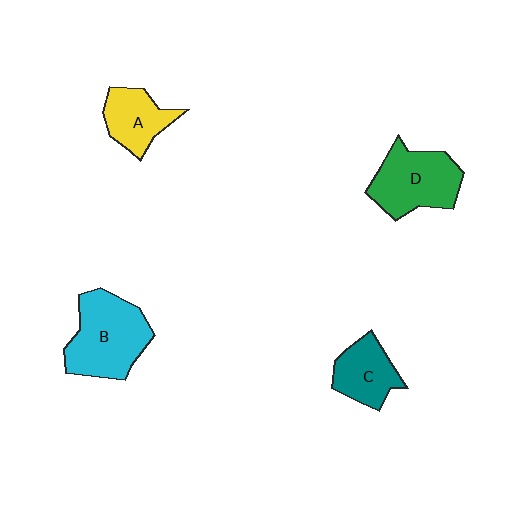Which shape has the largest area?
Shape B (cyan).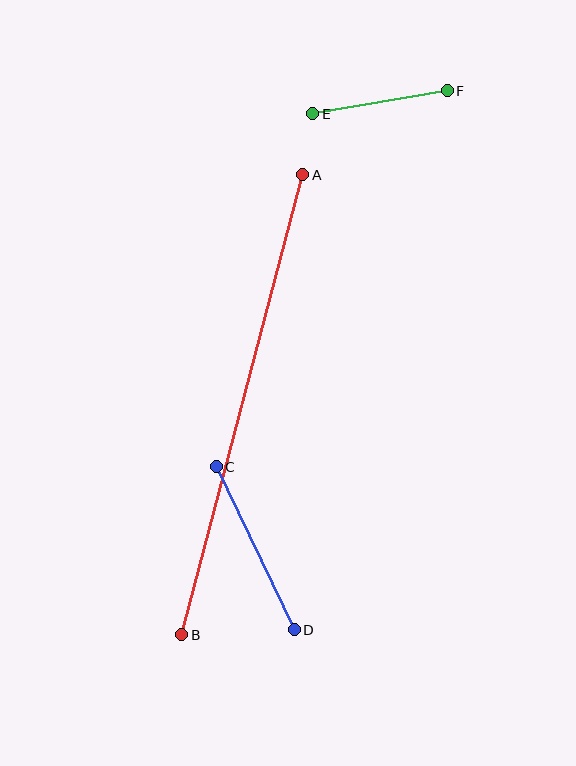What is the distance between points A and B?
The distance is approximately 476 pixels.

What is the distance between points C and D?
The distance is approximately 181 pixels.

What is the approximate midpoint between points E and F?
The midpoint is at approximately (380, 102) pixels.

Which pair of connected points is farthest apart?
Points A and B are farthest apart.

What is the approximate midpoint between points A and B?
The midpoint is at approximately (242, 405) pixels.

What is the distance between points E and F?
The distance is approximately 136 pixels.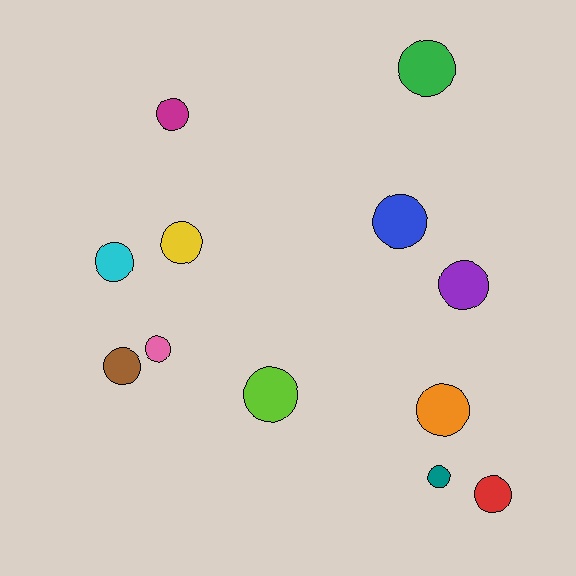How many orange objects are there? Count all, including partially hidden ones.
There is 1 orange object.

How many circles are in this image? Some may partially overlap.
There are 12 circles.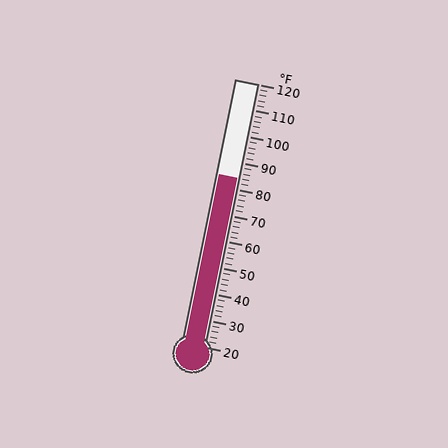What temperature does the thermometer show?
The thermometer shows approximately 84°F.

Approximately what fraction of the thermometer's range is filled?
The thermometer is filled to approximately 65% of its range.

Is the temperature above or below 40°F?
The temperature is above 40°F.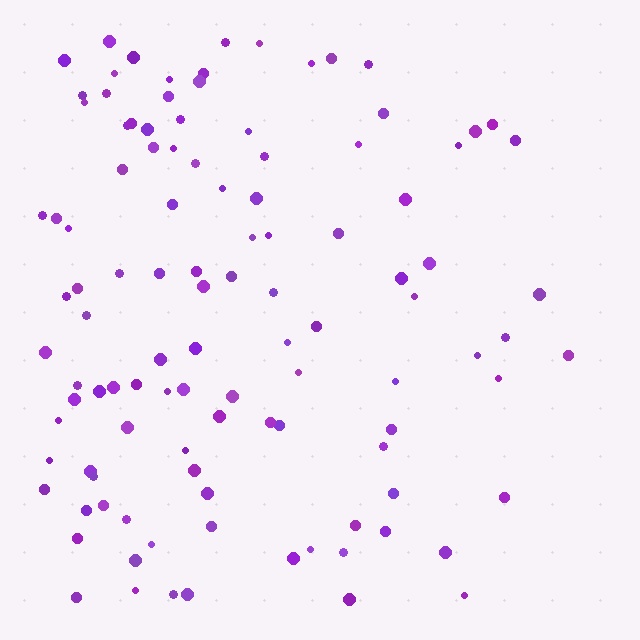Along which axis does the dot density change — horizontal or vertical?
Horizontal.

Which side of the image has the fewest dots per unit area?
The right.